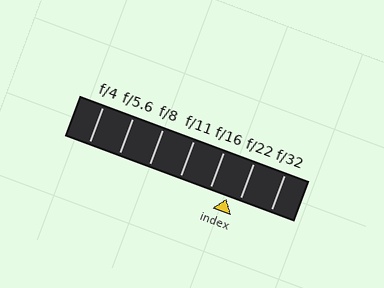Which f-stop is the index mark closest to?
The index mark is closest to f/22.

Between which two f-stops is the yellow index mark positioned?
The index mark is between f/16 and f/22.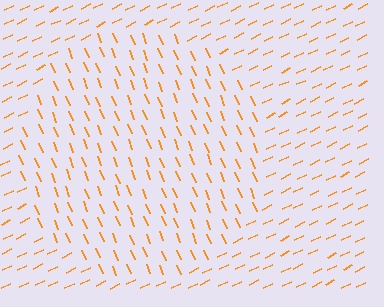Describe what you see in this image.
The image is filled with small orange line segments. A circle region in the image has lines oriented differently from the surrounding lines, creating a visible texture boundary.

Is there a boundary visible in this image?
Yes, there is a texture boundary formed by a change in line orientation.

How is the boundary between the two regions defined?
The boundary is defined purely by a change in line orientation (approximately 86 degrees difference). All lines are the same color and thickness.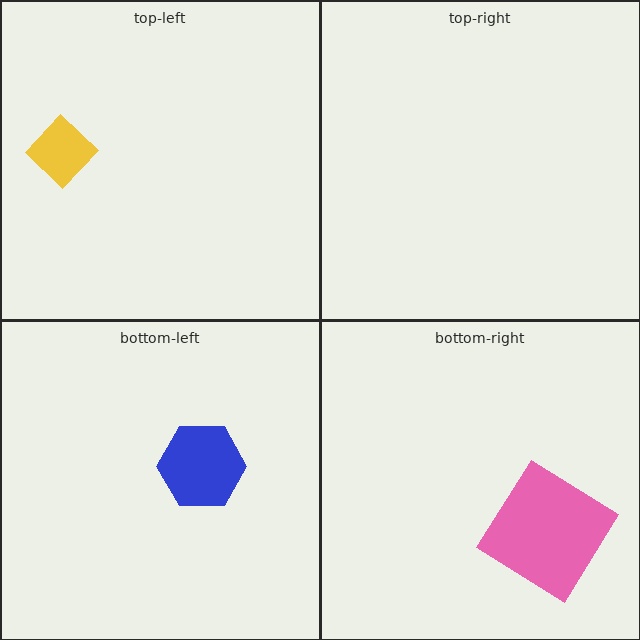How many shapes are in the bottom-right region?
1.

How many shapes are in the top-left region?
1.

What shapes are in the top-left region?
The yellow diamond.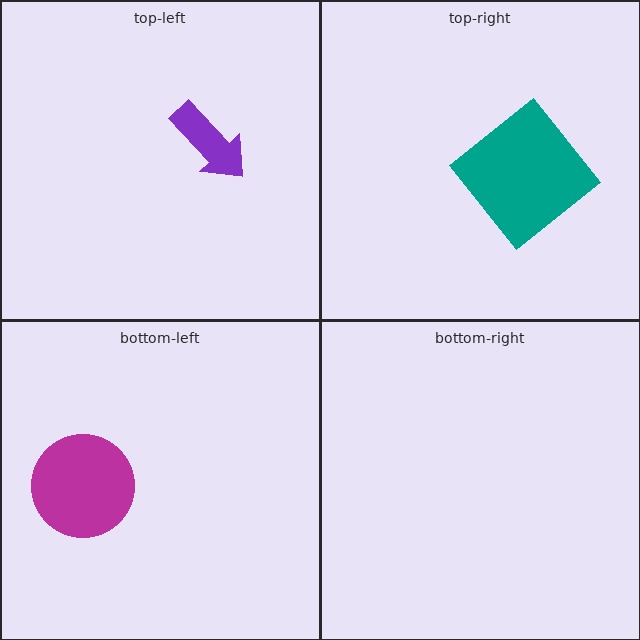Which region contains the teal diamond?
The top-right region.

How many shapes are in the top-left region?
1.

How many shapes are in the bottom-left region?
1.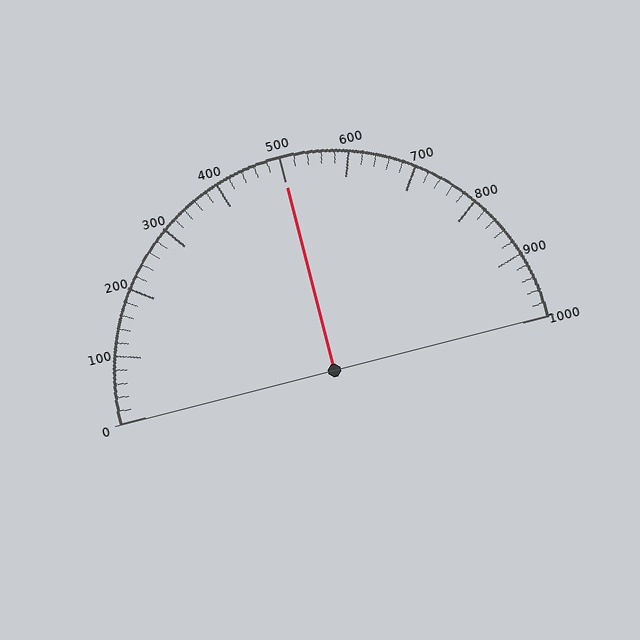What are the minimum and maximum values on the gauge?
The gauge ranges from 0 to 1000.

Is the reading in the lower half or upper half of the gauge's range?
The reading is in the upper half of the range (0 to 1000).